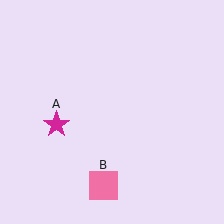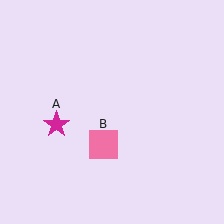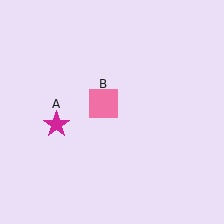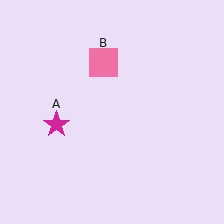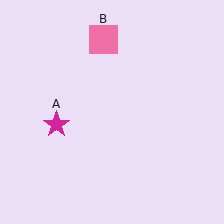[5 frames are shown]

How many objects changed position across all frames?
1 object changed position: pink square (object B).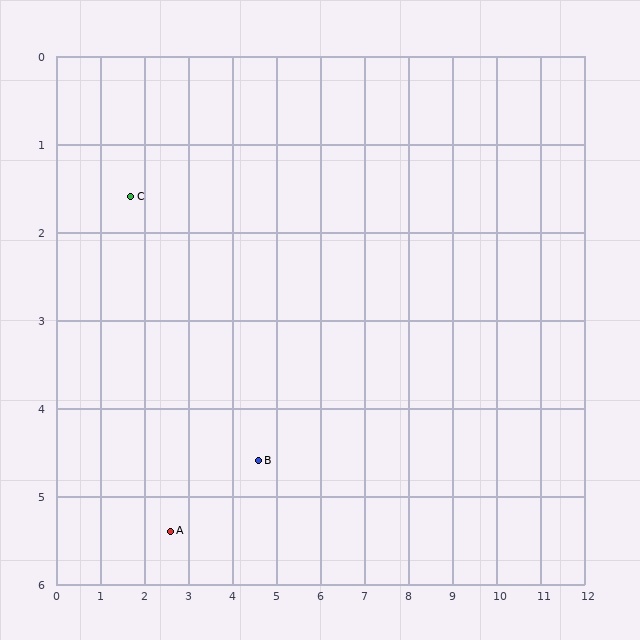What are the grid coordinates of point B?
Point B is at approximately (4.6, 4.6).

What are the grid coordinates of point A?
Point A is at approximately (2.6, 5.4).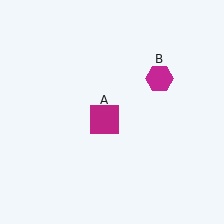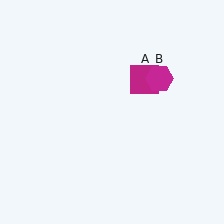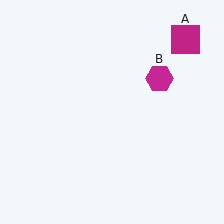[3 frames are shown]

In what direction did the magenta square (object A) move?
The magenta square (object A) moved up and to the right.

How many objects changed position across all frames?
1 object changed position: magenta square (object A).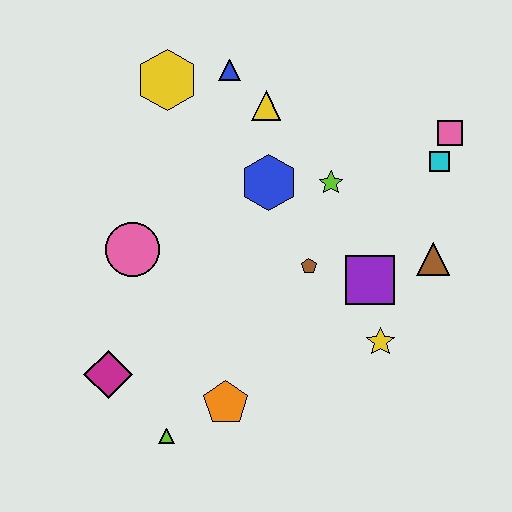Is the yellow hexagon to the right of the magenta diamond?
Yes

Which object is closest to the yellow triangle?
The blue triangle is closest to the yellow triangle.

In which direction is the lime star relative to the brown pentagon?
The lime star is above the brown pentagon.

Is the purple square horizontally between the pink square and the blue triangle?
Yes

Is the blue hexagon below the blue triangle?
Yes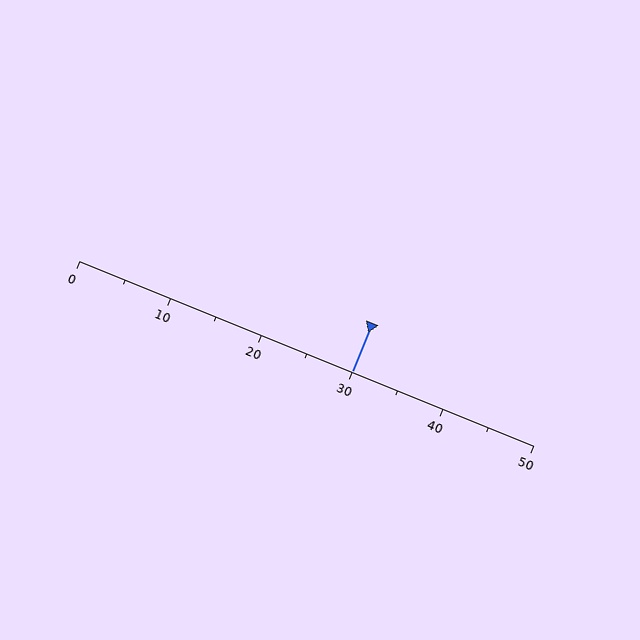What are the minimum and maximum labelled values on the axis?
The axis runs from 0 to 50.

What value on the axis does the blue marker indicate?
The marker indicates approximately 30.